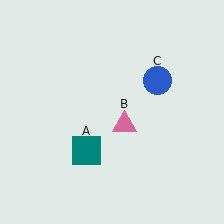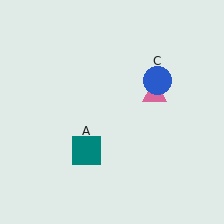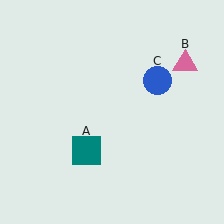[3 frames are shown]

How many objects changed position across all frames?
1 object changed position: pink triangle (object B).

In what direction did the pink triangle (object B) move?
The pink triangle (object B) moved up and to the right.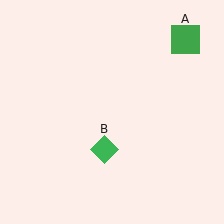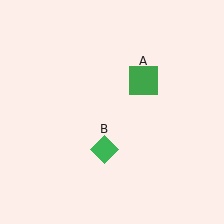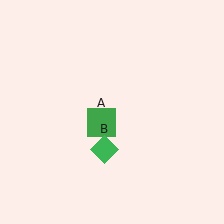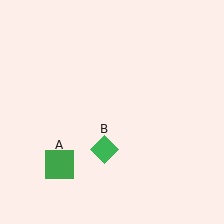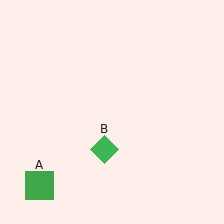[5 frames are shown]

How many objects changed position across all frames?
1 object changed position: green square (object A).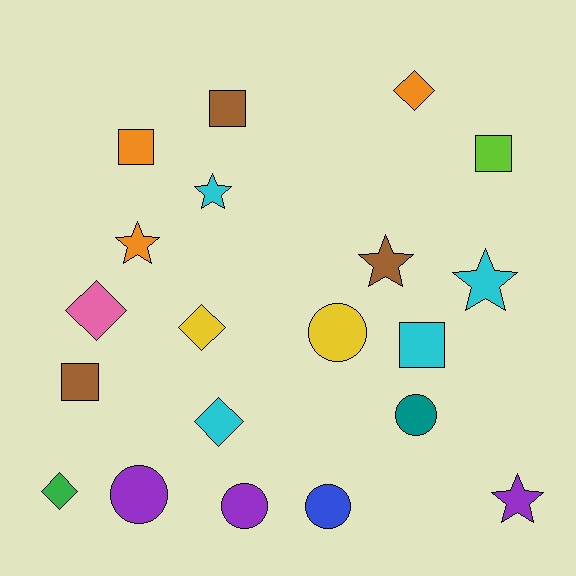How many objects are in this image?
There are 20 objects.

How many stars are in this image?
There are 5 stars.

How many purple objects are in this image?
There are 3 purple objects.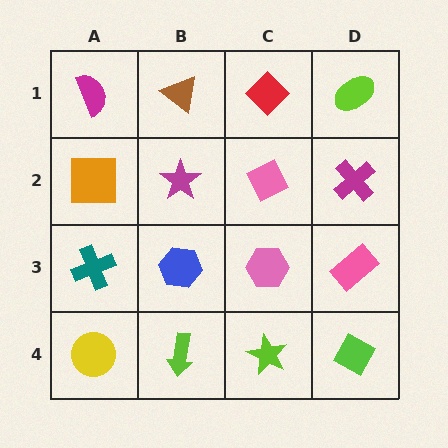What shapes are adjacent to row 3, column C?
A pink diamond (row 2, column C), a lime star (row 4, column C), a blue hexagon (row 3, column B), a pink rectangle (row 3, column D).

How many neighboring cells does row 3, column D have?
3.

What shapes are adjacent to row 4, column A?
A teal cross (row 3, column A), a lime arrow (row 4, column B).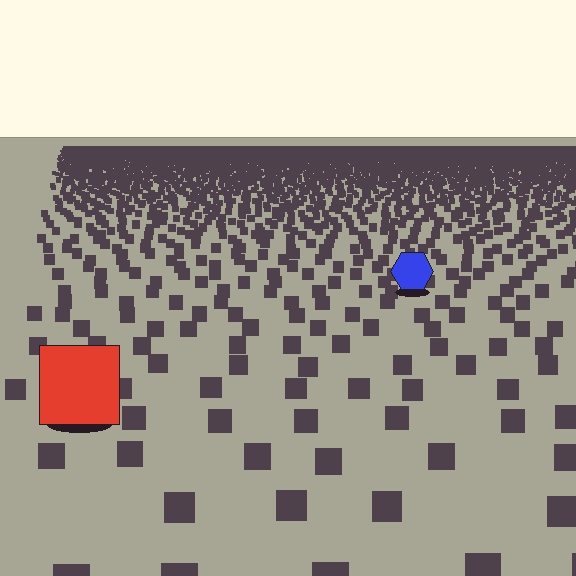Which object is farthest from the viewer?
The blue hexagon is farthest from the viewer. It appears smaller and the ground texture around it is denser.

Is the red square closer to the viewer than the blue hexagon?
Yes. The red square is closer — you can tell from the texture gradient: the ground texture is coarser near it.